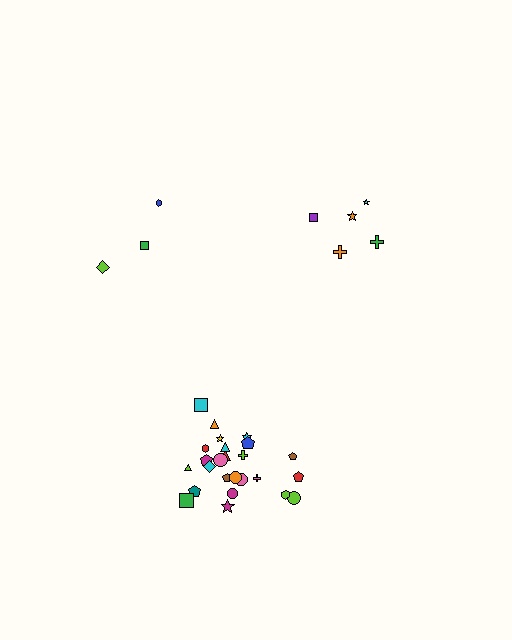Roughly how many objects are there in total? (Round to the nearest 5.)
Roughly 35 objects in total.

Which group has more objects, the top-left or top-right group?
The top-right group.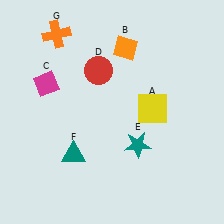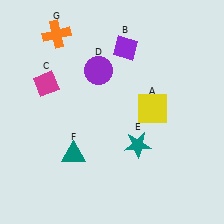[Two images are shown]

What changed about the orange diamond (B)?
In Image 1, B is orange. In Image 2, it changed to purple.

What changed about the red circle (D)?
In Image 1, D is red. In Image 2, it changed to purple.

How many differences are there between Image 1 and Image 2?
There are 2 differences between the two images.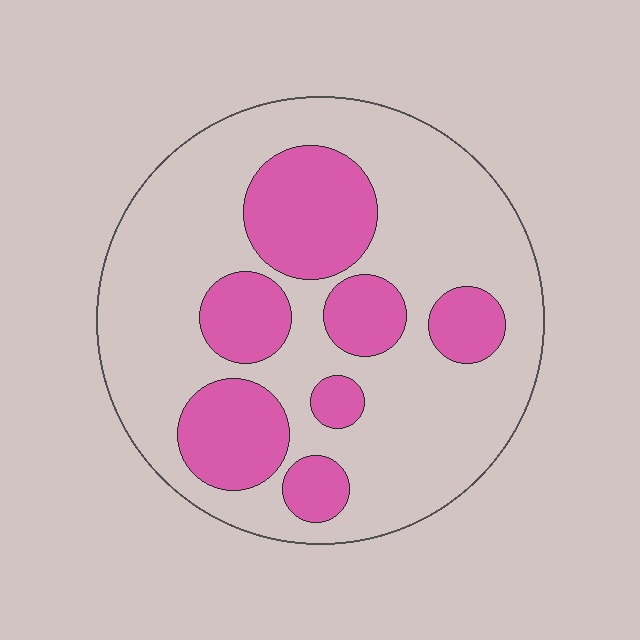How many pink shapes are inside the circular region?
7.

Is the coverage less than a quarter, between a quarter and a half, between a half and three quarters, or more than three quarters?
Between a quarter and a half.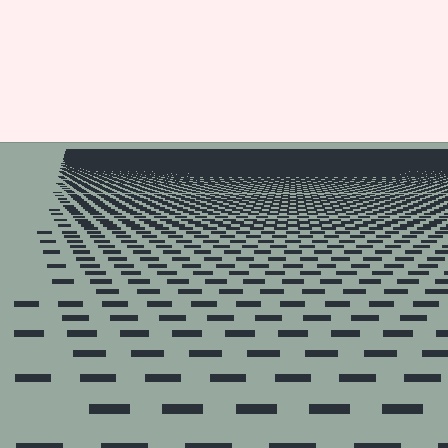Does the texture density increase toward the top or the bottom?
Density increases toward the top.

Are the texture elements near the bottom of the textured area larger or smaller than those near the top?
Larger. Near the bottom, elements are closer to the viewer and appear at a bigger on-screen size.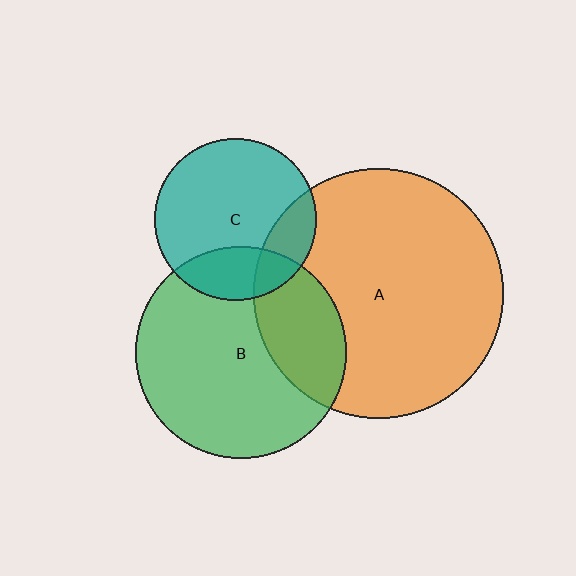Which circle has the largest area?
Circle A (orange).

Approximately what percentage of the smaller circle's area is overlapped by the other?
Approximately 30%.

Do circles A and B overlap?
Yes.